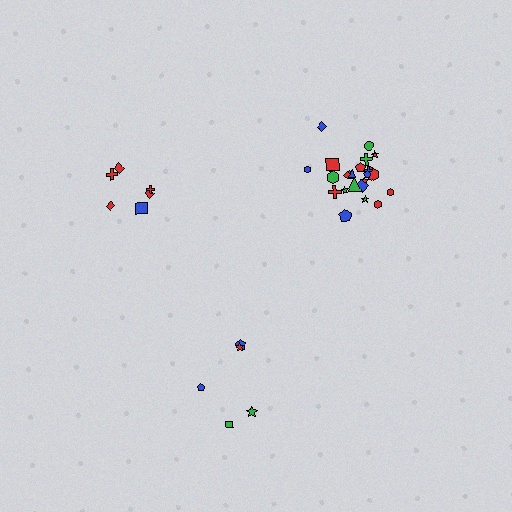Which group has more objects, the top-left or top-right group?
The top-right group.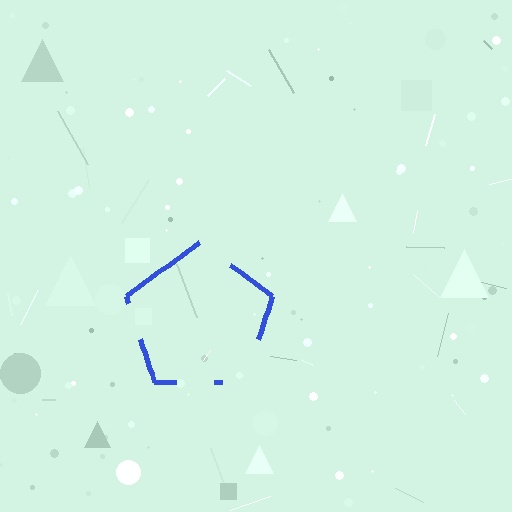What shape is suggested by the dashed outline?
The dashed outline suggests a pentagon.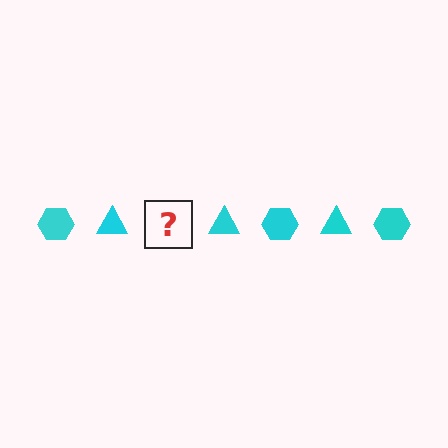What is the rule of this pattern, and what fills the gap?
The rule is that the pattern cycles through hexagon, triangle shapes in cyan. The gap should be filled with a cyan hexagon.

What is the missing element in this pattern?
The missing element is a cyan hexagon.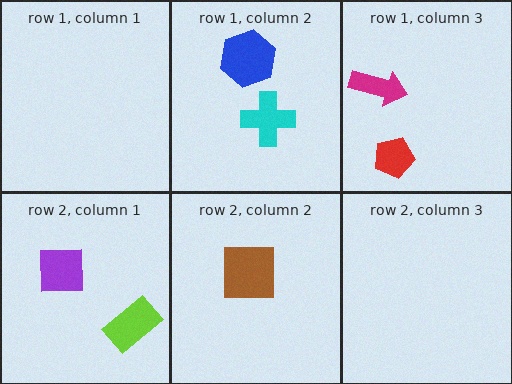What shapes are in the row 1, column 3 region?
The magenta arrow, the red pentagon.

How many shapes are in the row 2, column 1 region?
2.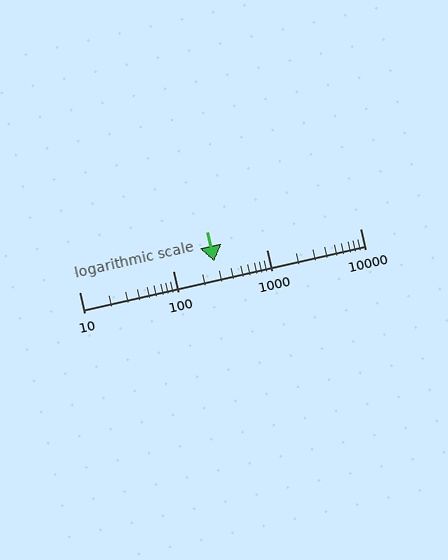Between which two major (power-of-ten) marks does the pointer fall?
The pointer is between 100 and 1000.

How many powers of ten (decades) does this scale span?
The scale spans 3 decades, from 10 to 10000.